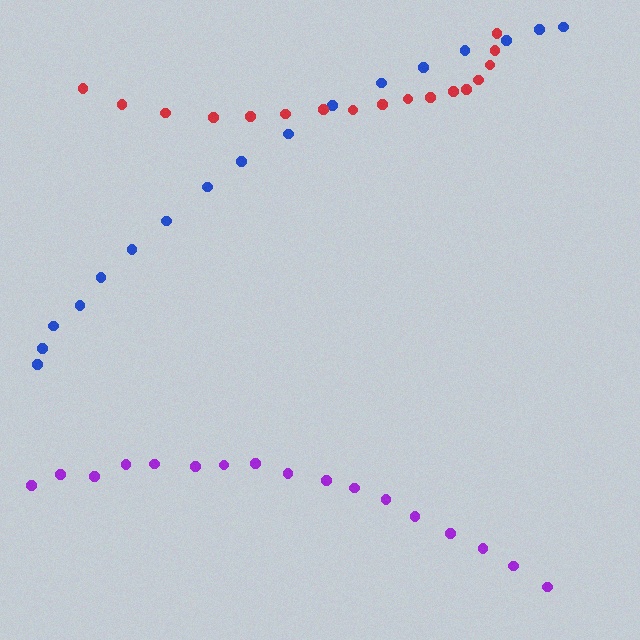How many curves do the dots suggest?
There are 3 distinct paths.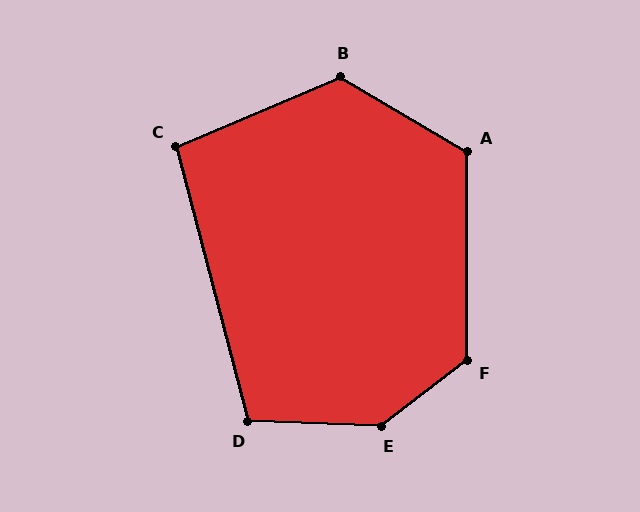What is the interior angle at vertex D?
Approximately 106 degrees (obtuse).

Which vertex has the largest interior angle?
E, at approximately 141 degrees.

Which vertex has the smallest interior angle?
C, at approximately 99 degrees.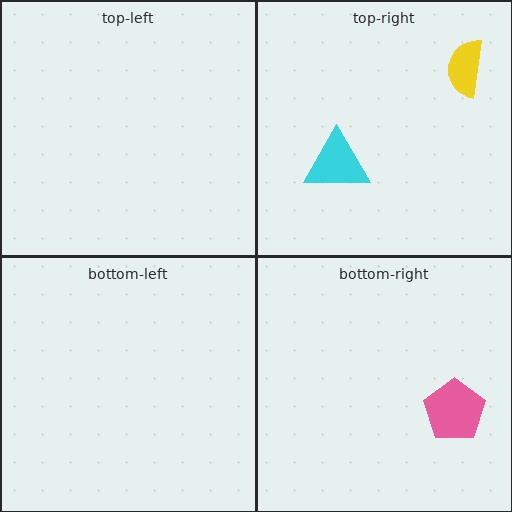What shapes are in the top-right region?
The cyan triangle, the yellow semicircle.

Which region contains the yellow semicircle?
The top-right region.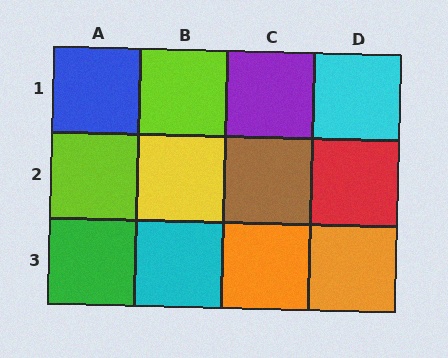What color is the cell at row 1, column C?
Purple.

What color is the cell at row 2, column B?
Yellow.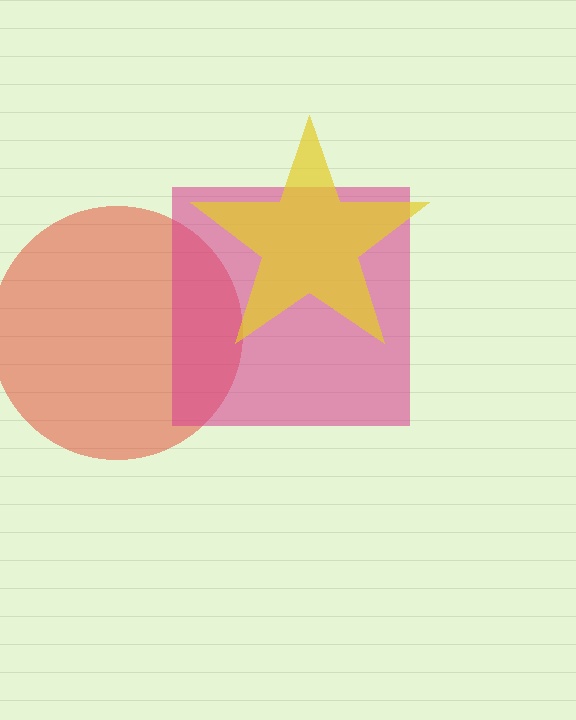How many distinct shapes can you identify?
There are 3 distinct shapes: a red circle, a magenta square, a yellow star.